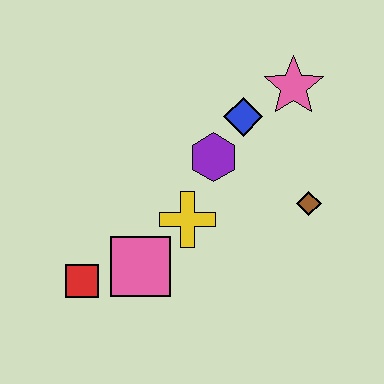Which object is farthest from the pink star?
The red square is farthest from the pink star.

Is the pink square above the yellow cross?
No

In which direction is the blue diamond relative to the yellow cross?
The blue diamond is above the yellow cross.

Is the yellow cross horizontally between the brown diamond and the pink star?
No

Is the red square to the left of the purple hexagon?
Yes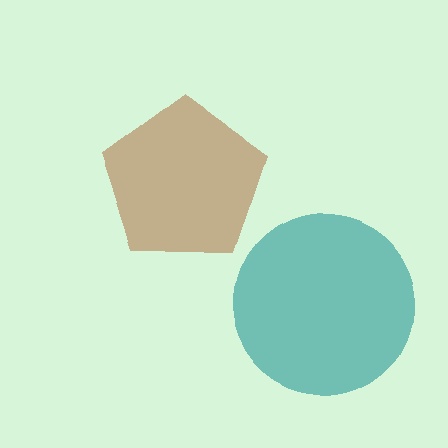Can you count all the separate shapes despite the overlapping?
Yes, there are 2 separate shapes.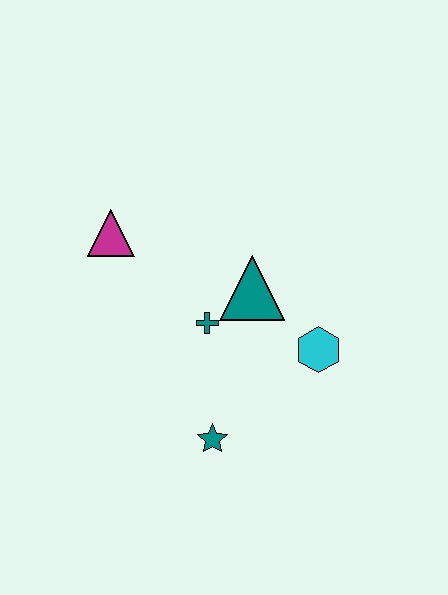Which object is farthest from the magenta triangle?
The cyan hexagon is farthest from the magenta triangle.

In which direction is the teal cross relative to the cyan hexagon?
The teal cross is to the left of the cyan hexagon.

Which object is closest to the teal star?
The teal cross is closest to the teal star.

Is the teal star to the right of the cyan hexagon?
No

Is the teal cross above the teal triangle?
No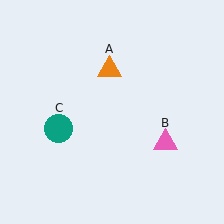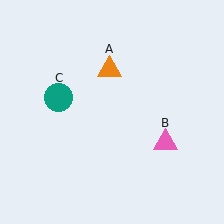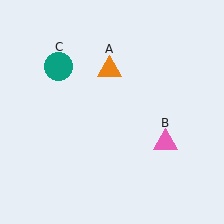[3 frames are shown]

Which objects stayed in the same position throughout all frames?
Orange triangle (object A) and pink triangle (object B) remained stationary.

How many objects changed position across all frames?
1 object changed position: teal circle (object C).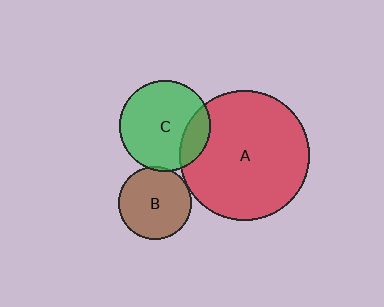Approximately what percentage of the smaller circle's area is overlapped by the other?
Approximately 20%.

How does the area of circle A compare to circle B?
Approximately 3.1 times.